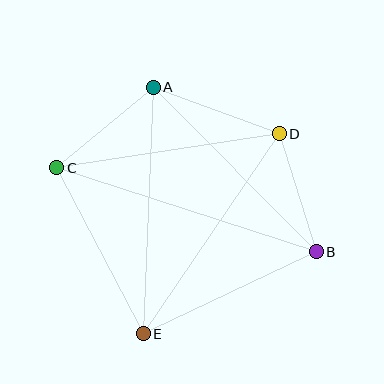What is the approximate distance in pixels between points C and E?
The distance between C and E is approximately 187 pixels.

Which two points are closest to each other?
Points B and D are closest to each other.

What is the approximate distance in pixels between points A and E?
The distance between A and E is approximately 246 pixels.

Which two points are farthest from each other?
Points B and C are farthest from each other.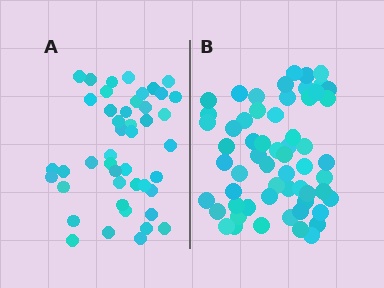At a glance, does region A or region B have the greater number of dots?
Region B (the right region) has more dots.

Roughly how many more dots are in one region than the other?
Region B has approximately 15 more dots than region A.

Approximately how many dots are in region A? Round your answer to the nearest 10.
About 40 dots. (The exact count is 45, which rounds to 40.)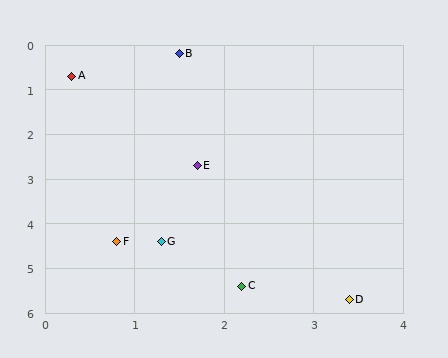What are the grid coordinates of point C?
Point C is at approximately (2.2, 5.4).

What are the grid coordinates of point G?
Point G is at approximately (1.3, 4.4).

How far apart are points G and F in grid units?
Points G and F are about 0.5 grid units apart.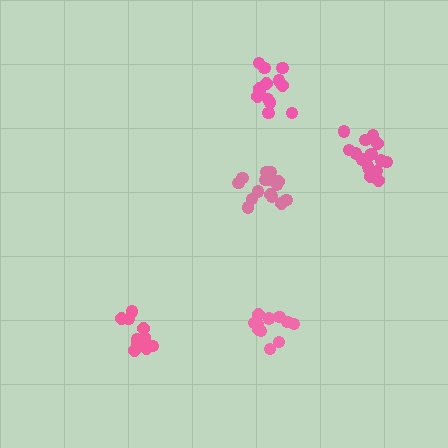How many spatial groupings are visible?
There are 5 spatial groupings.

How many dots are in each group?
Group 1: 16 dots, Group 2: 15 dots, Group 3: 11 dots, Group 4: 14 dots, Group 5: 11 dots (67 total).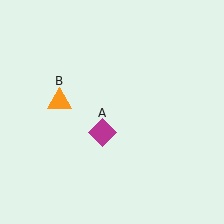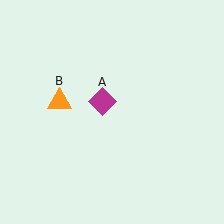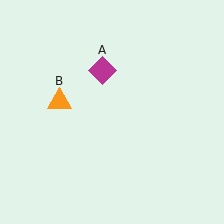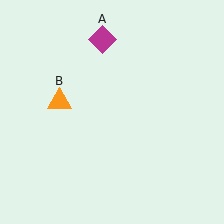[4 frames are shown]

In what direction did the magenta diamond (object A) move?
The magenta diamond (object A) moved up.